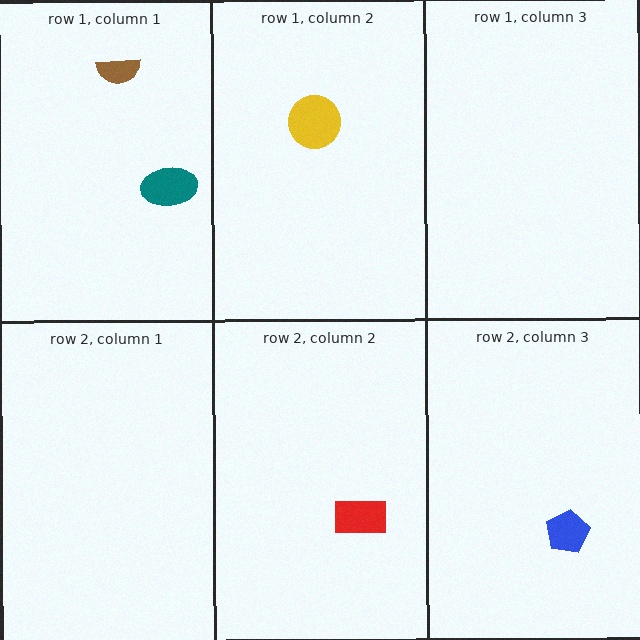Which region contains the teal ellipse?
The row 1, column 1 region.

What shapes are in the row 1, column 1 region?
The brown semicircle, the teal ellipse.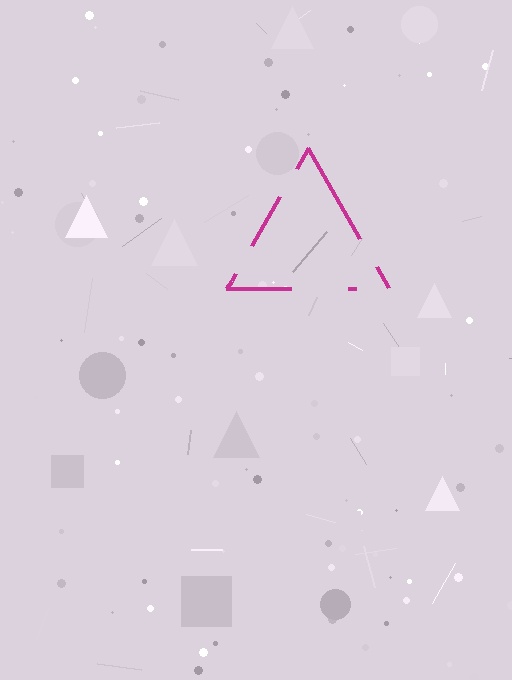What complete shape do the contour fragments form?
The contour fragments form a triangle.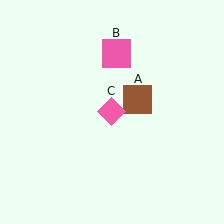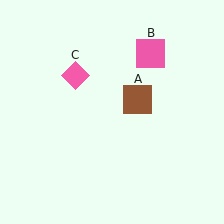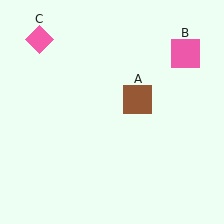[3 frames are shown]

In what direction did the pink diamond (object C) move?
The pink diamond (object C) moved up and to the left.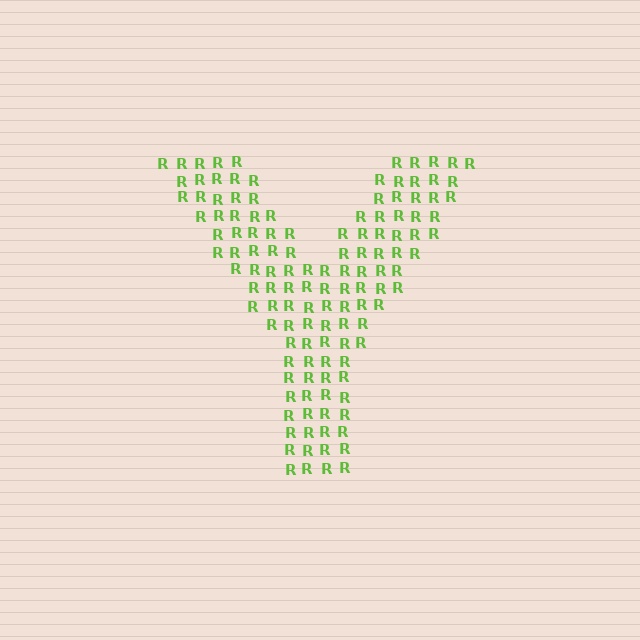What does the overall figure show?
The overall figure shows the letter Y.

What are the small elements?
The small elements are letter R's.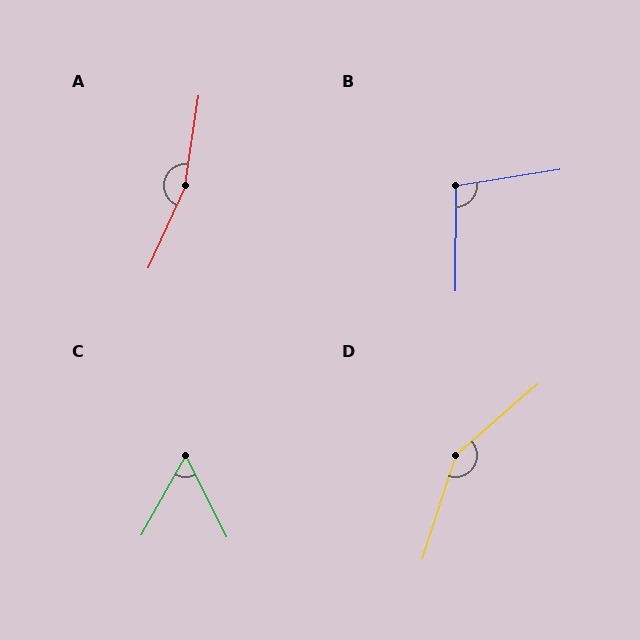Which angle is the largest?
A, at approximately 164 degrees.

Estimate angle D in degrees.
Approximately 149 degrees.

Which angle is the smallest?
C, at approximately 56 degrees.